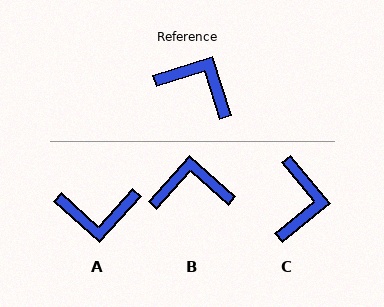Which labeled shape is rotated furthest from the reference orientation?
A, about 149 degrees away.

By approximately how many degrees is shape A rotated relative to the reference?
Approximately 149 degrees clockwise.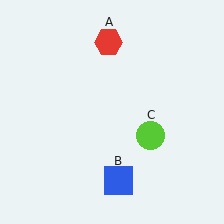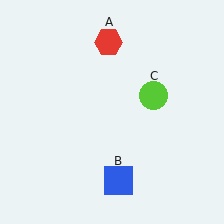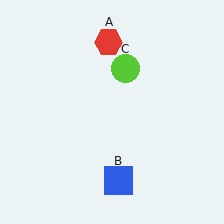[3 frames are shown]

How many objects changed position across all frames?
1 object changed position: lime circle (object C).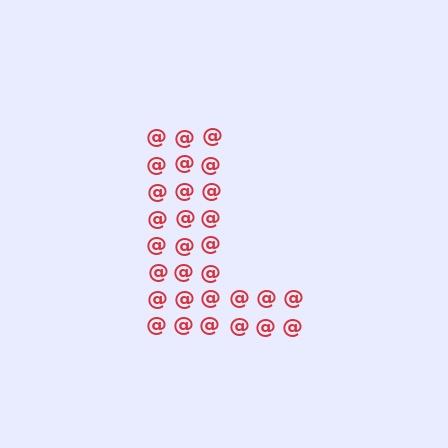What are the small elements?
The small elements are at signs.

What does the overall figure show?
The overall figure shows the letter L.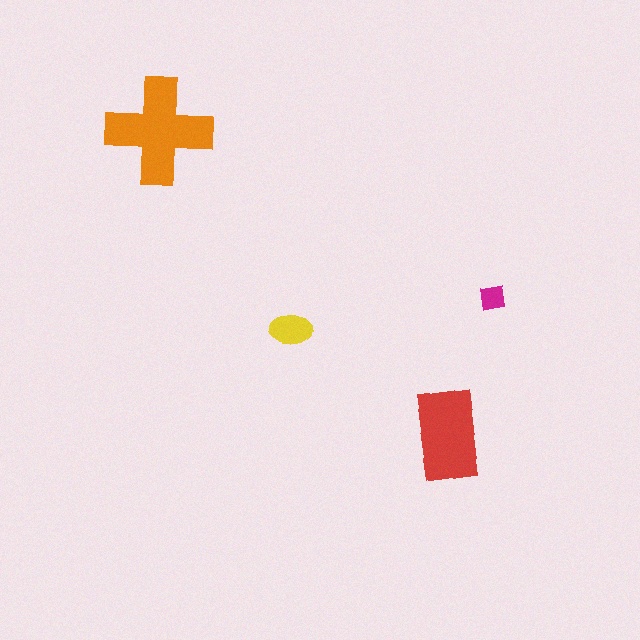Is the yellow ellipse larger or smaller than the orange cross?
Smaller.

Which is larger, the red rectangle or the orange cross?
The orange cross.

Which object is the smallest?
The magenta square.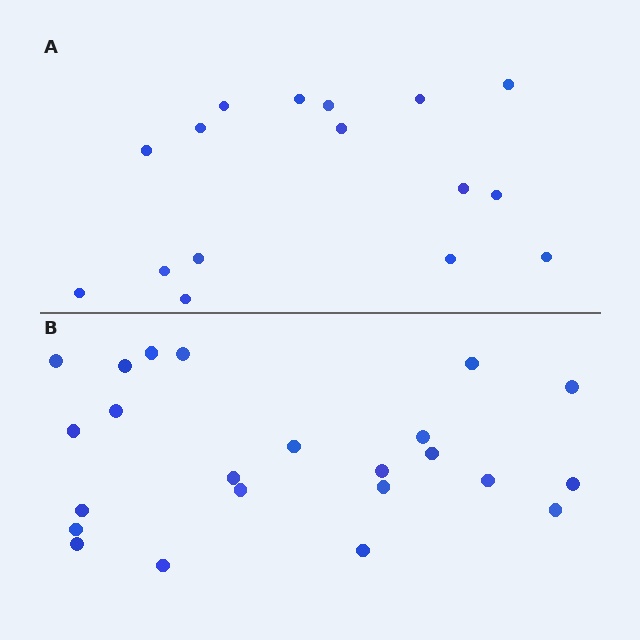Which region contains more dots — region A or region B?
Region B (the bottom region) has more dots.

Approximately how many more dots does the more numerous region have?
Region B has roughly 8 or so more dots than region A.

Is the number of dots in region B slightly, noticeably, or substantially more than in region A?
Region B has noticeably more, but not dramatically so. The ratio is roughly 1.4 to 1.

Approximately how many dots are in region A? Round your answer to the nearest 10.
About 20 dots. (The exact count is 16, which rounds to 20.)